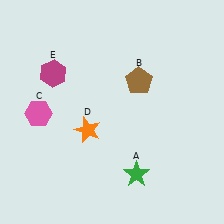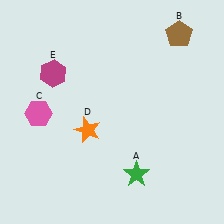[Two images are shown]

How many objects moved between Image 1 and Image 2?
1 object moved between the two images.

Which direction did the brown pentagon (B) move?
The brown pentagon (B) moved up.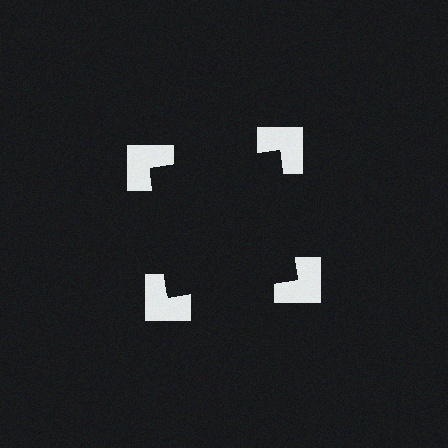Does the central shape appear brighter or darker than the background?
It typically appears slightly darker than the background, even though no actual brightness change is drawn.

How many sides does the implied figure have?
4 sides.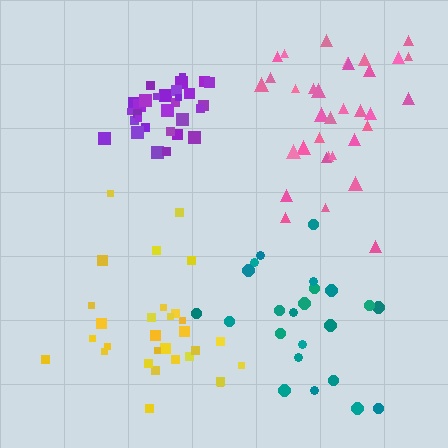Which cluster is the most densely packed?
Purple.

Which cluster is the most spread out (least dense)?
Teal.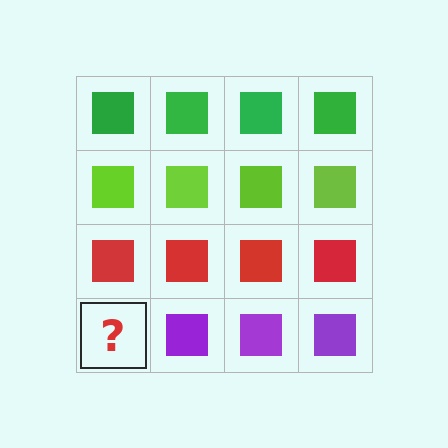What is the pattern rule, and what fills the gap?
The rule is that each row has a consistent color. The gap should be filled with a purple square.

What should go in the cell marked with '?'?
The missing cell should contain a purple square.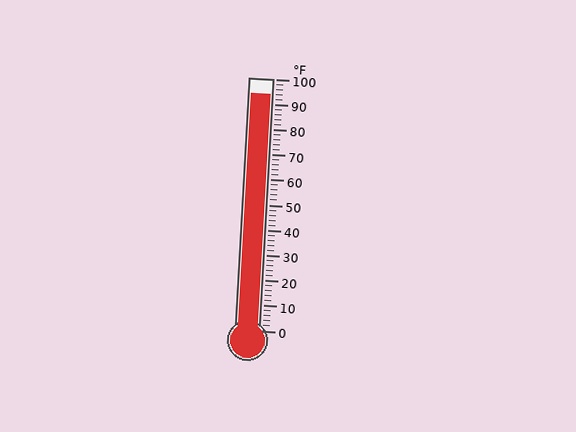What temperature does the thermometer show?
The thermometer shows approximately 94°F.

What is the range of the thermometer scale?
The thermometer scale ranges from 0°F to 100°F.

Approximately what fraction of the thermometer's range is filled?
The thermometer is filled to approximately 95% of its range.